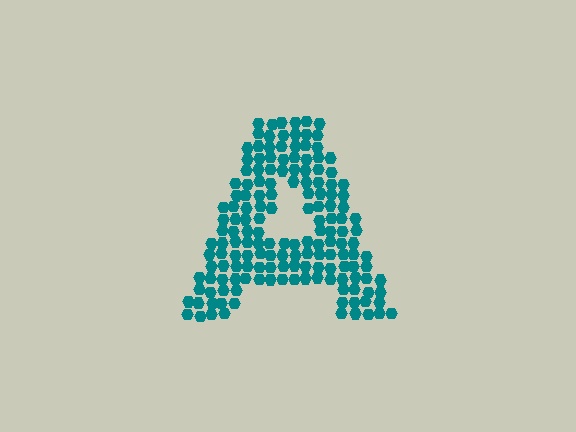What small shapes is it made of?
It is made of small hexagons.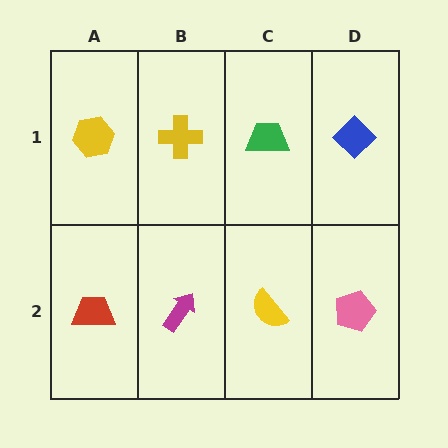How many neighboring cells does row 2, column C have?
3.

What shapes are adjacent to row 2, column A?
A yellow hexagon (row 1, column A), a magenta arrow (row 2, column B).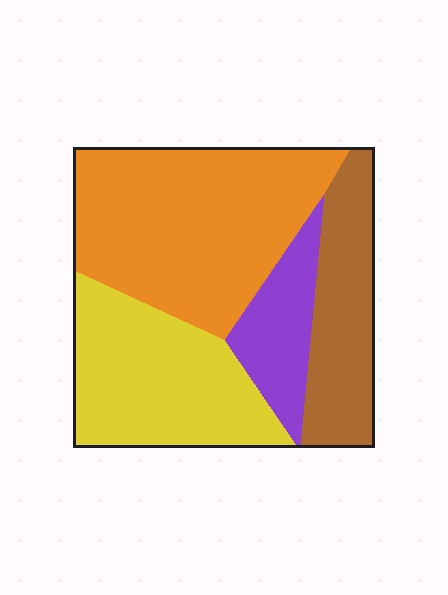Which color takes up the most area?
Orange, at roughly 40%.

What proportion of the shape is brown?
Brown takes up about one fifth (1/5) of the shape.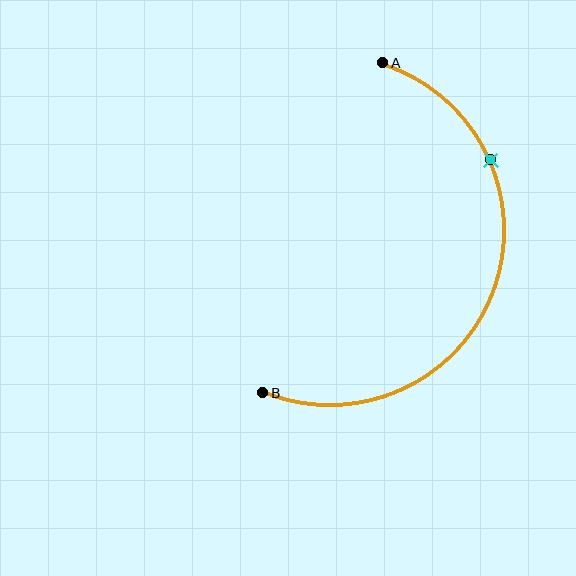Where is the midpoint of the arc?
The arc midpoint is the point on the curve farthest from the straight line joining A and B. It sits to the right of that line.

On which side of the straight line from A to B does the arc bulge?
The arc bulges to the right of the straight line connecting A and B.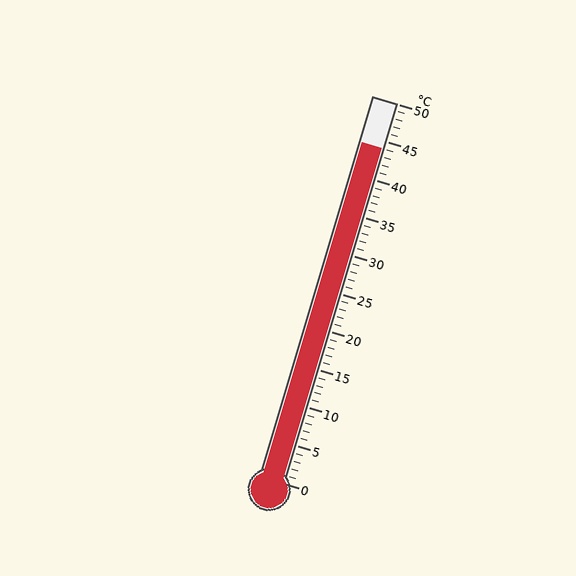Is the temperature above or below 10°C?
The temperature is above 10°C.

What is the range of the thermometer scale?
The thermometer scale ranges from 0°C to 50°C.